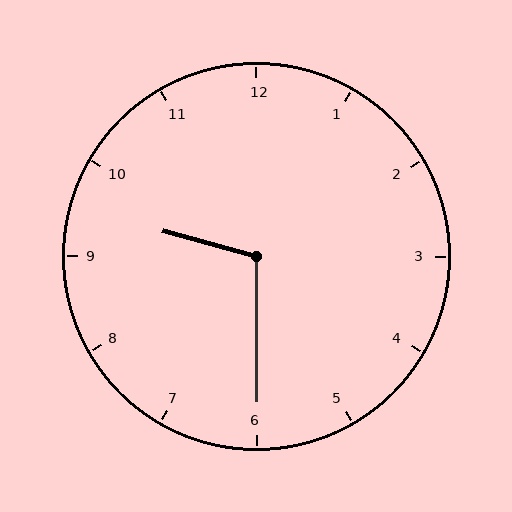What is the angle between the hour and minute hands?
Approximately 105 degrees.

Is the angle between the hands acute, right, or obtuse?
It is obtuse.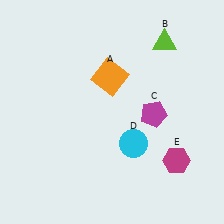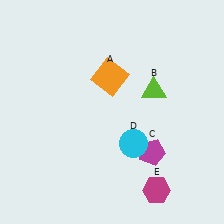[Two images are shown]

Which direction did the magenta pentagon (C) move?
The magenta pentagon (C) moved down.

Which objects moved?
The objects that moved are: the lime triangle (B), the magenta pentagon (C), the magenta hexagon (E).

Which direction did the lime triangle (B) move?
The lime triangle (B) moved down.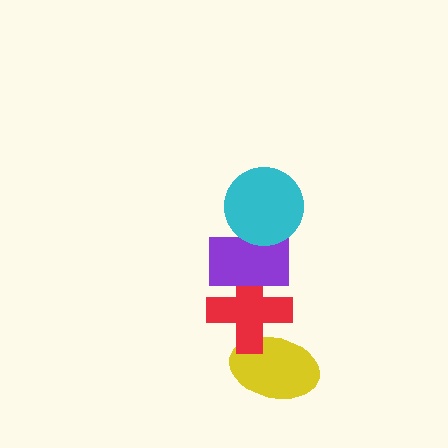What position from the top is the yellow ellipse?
The yellow ellipse is 4th from the top.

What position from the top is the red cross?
The red cross is 3rd from the top.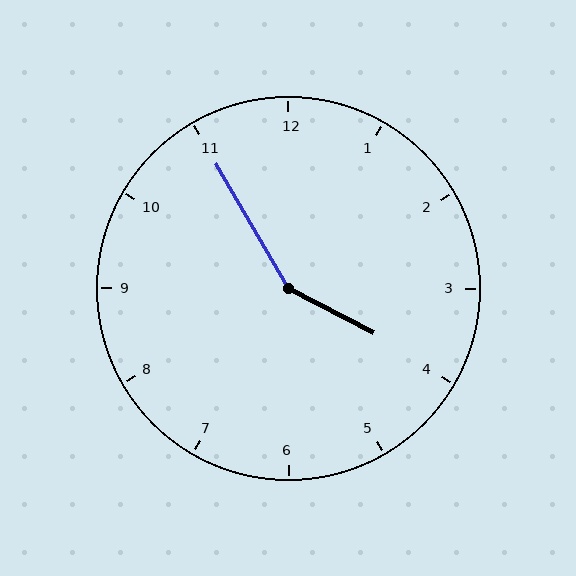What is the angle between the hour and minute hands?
Approximately 148 degrees.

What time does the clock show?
3:55.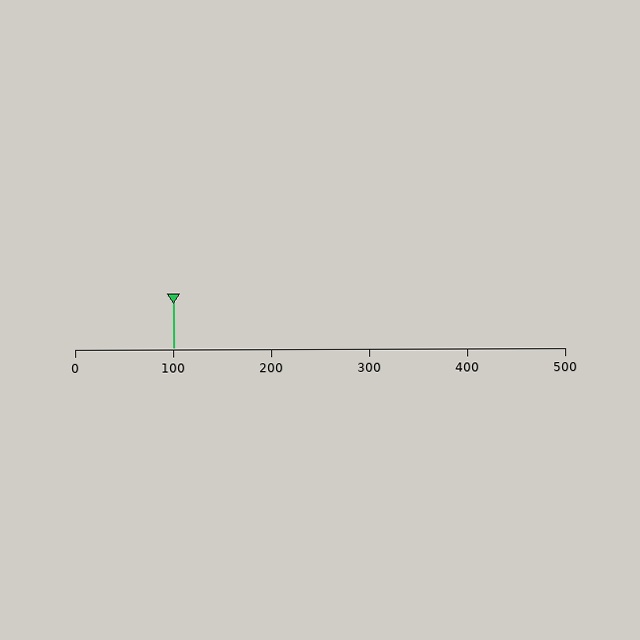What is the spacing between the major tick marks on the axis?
The major ticks are spaced 100 apart.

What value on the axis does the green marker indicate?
The marker indicates approximately 100.